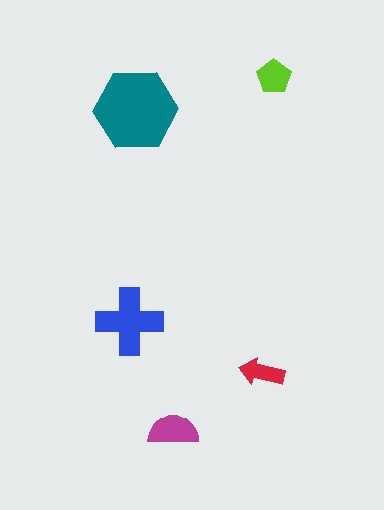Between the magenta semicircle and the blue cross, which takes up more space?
The blue cross.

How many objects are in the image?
There are 5 objects in the image.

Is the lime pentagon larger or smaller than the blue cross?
Smaller.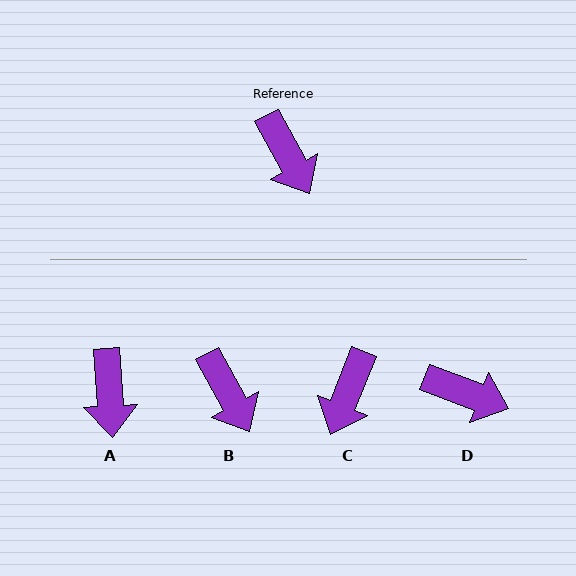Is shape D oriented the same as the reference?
No, it is off by about 40 degrees.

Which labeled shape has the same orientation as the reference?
B.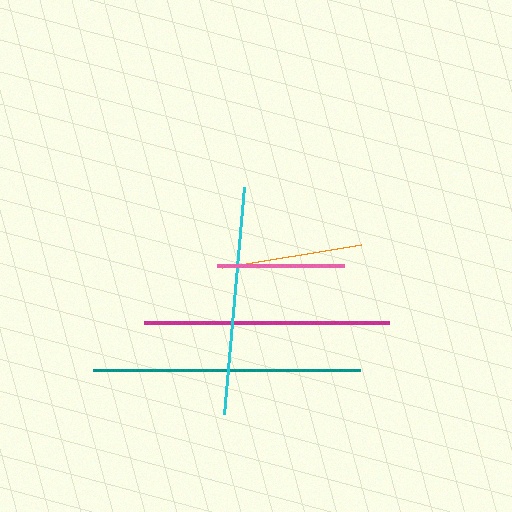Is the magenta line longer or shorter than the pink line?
The magenta line is longer than the pink line.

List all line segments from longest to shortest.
From longest to shortest: teal, magenta, cyan, orange, pink.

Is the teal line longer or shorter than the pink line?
The teal line is longer than the pink line.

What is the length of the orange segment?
The orange segment is approximately 141 pixels long.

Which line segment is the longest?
The teal line is the longest at approximately 267 pixels.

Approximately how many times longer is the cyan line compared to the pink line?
The cyan line is approximately 1.8 times the length of the pink line.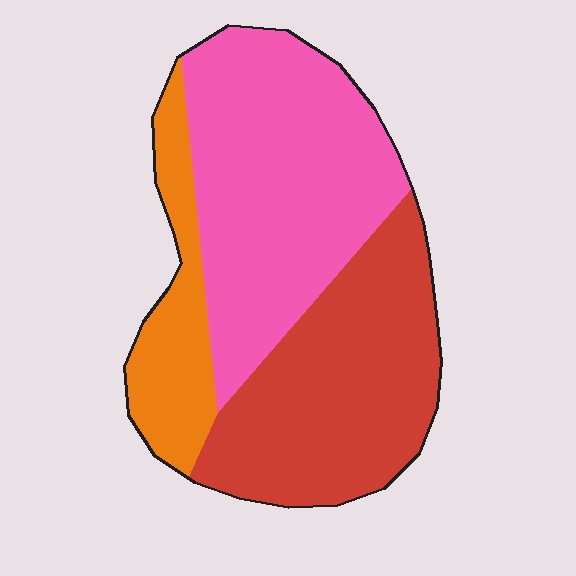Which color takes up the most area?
Pink, at roughly 45%.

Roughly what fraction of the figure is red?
Red covers 38% of the figure.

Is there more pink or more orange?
Pink.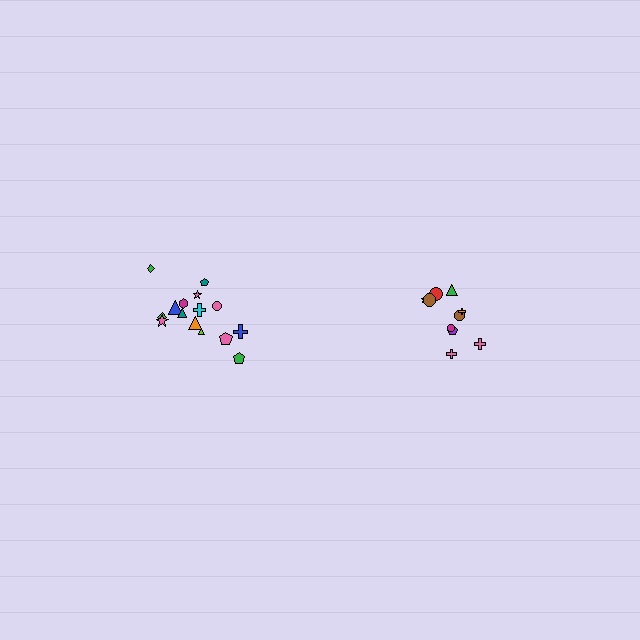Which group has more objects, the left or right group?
The left group.